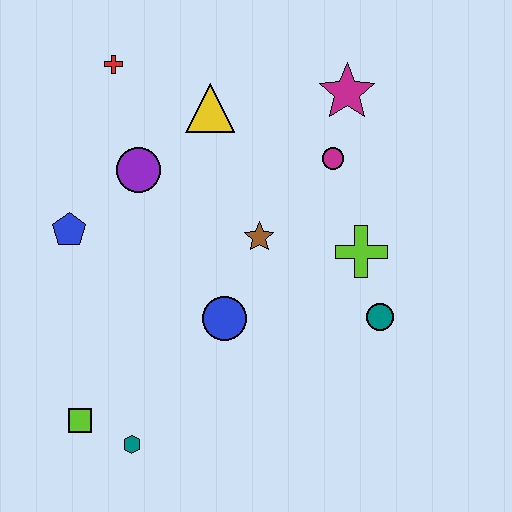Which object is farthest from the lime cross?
The lime square is farthest from the lime cross.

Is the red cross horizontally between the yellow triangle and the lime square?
Yes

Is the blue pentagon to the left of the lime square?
Yes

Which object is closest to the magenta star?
The magenta circle is closest to the magenta star.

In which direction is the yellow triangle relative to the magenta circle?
The yellow triangle is to the left of the magenta circle.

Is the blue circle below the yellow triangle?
Yes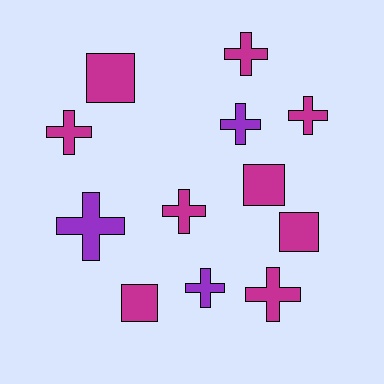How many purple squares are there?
There are no purple squares.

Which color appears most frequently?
Magenta, with 9 objects.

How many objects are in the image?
There are 12 objects.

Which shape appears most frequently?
Cross, with 8 objects.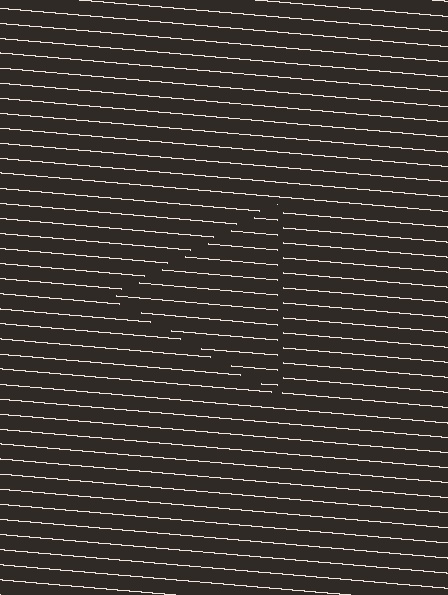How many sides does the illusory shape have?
3 sides — the line-ends trace a triangle.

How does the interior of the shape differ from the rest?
The interior of the shape contains the same grating, shifted by half a period — the contour is defined by the phase discontinuity where line-ends from the inner and outer gratings abut.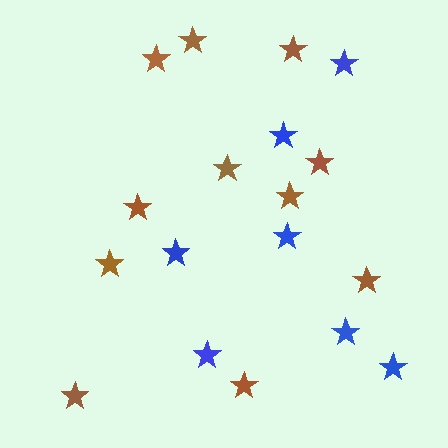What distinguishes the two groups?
There are 2 groups: one group of brown stars (11) and one group of blue stars (7).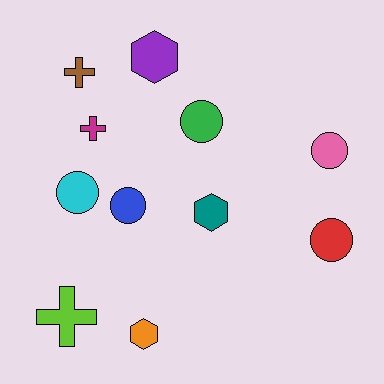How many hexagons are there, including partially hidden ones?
There are 3 hexagons.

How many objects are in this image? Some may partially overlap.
There are 11 objects.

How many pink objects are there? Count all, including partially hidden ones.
There is 1 pink object.